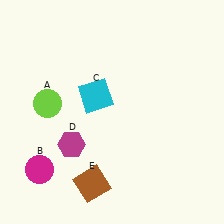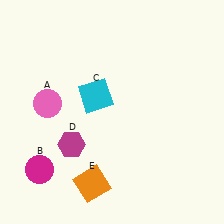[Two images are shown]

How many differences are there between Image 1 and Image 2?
There are 2 differences between the two images.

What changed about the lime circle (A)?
In Image 1, A is lime. In Image 2, it changed to pink.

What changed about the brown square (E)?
In Image 1, E is brown. In Image 2, it changed to orange.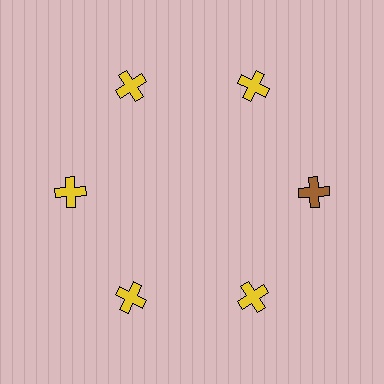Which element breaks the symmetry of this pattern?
The brown cross at roughly the 3 o'clock position breaks the symmetry. All other shapes are yellow crosses.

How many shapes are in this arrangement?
There are 6 shapes arranged in a ring pattern.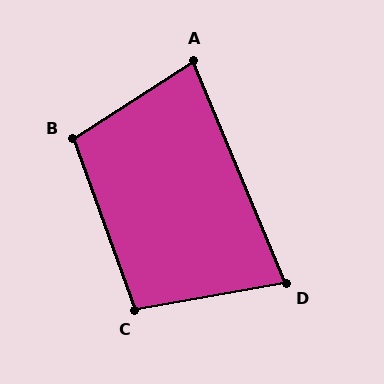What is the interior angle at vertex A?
Approximately 80 degrees (acute).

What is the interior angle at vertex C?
Approximately 100 degrees (obtuse).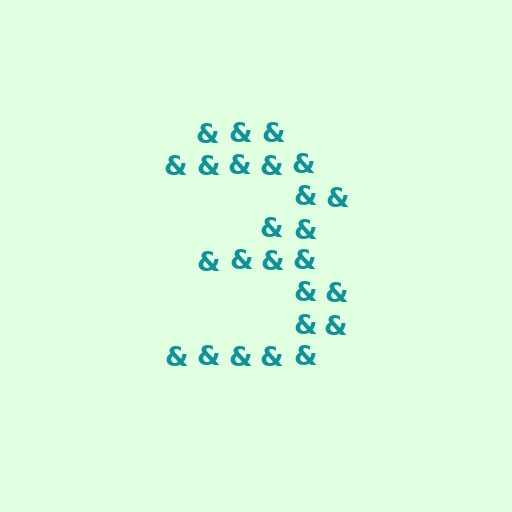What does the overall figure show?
The overall figure shows the digit 3.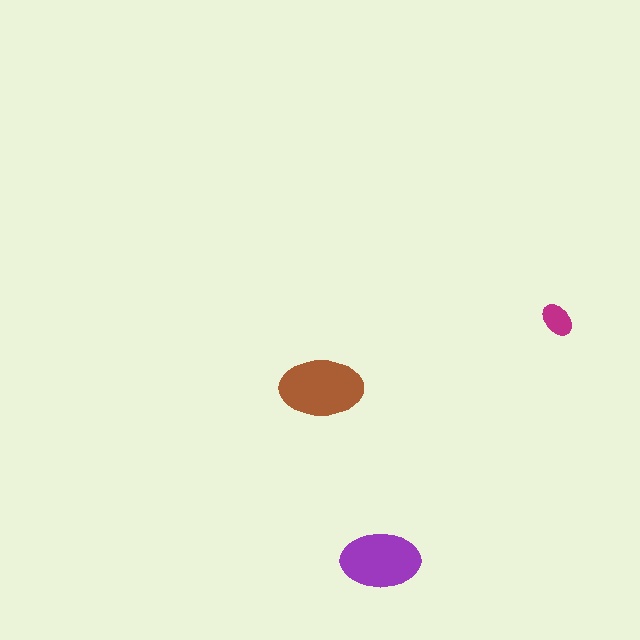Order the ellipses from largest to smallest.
the brown one, the purple one, the magenta one.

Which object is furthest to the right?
The magenta ellipse is rightmost.